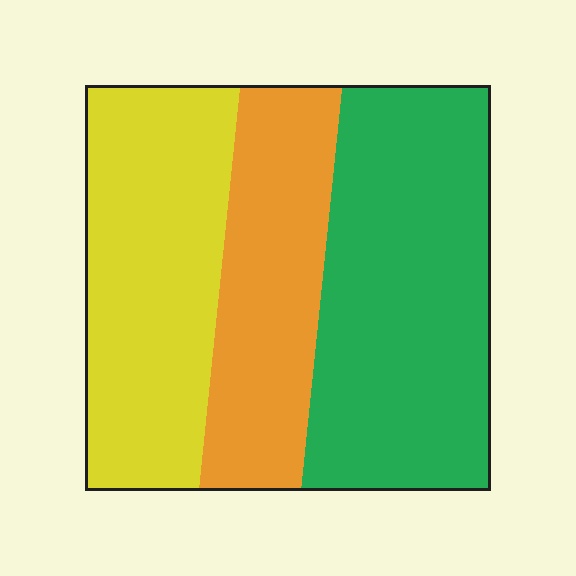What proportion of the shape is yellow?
Yellow takes up about one third (1/3) of the shape.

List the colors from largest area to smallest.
From largest to smallest: green, yellow, orange.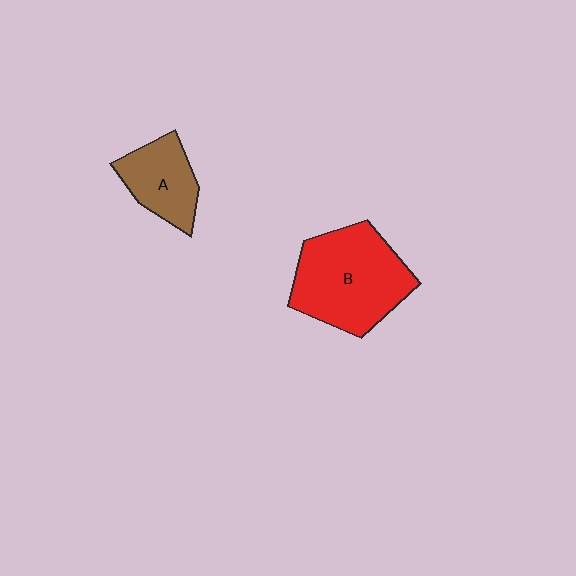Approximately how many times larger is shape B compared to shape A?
Approximately 1.9 times.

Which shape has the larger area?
Shape B (red).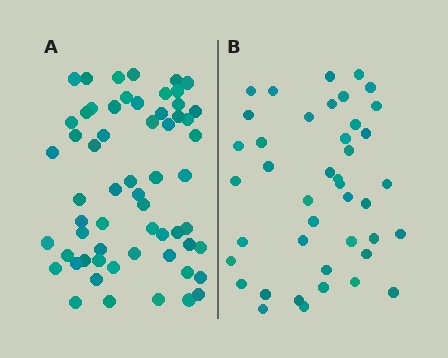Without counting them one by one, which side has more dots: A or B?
Region A (the left region) has more dots.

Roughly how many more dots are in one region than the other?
Region A has approximately 20 more dots than region B.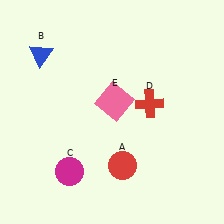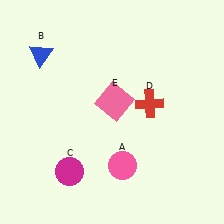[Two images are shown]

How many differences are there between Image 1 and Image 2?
There is 1 difference between the two images.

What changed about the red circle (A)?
In Image 1, A is red. In Image 2, it changed to pink.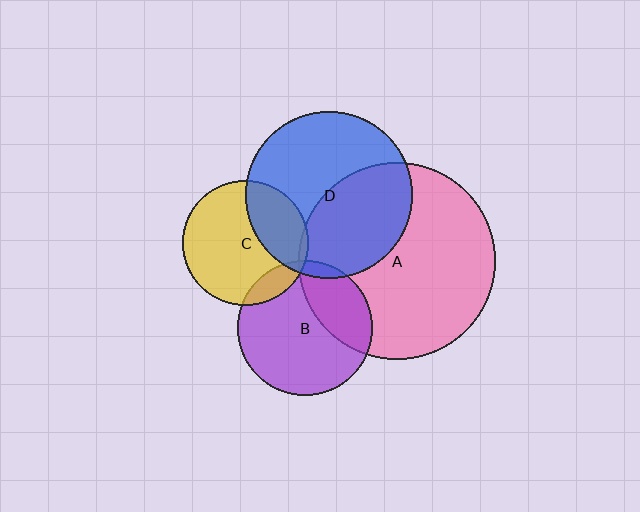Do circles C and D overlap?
Yes.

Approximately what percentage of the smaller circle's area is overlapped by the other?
Approximately 30%.